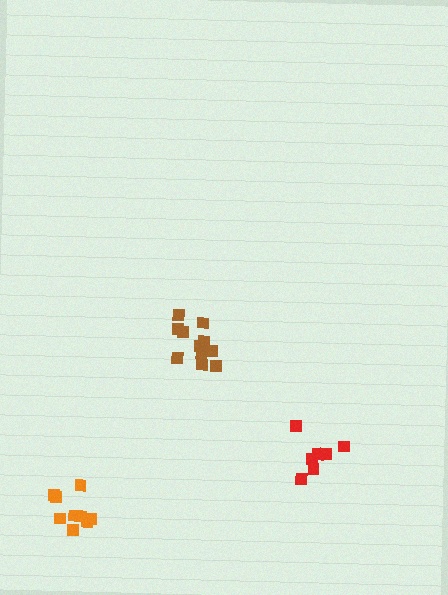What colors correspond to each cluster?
The clusters are colored: red, brown, orange.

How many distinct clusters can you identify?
There are 3 distinct clusters.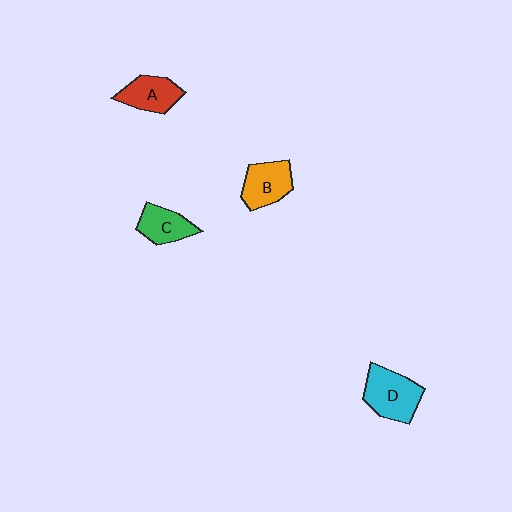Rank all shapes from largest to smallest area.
From largest to smallest: D (cyan), B (orange), A (red), C (green).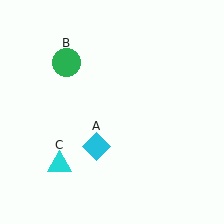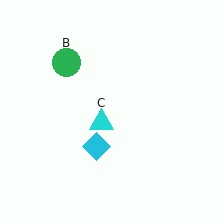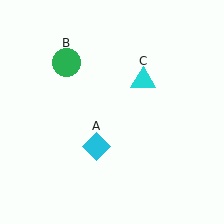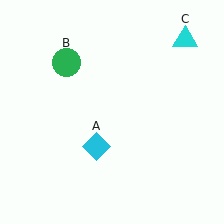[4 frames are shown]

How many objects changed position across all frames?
1 object changed position: cyan triangle (object C).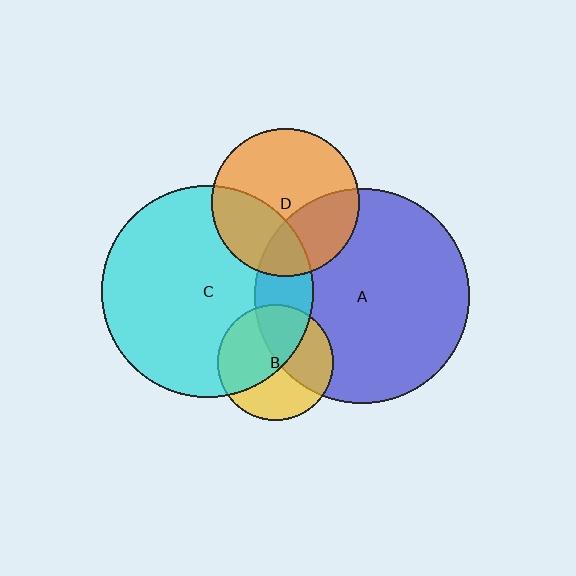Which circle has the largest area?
Circle A (blue).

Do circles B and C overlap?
Yes.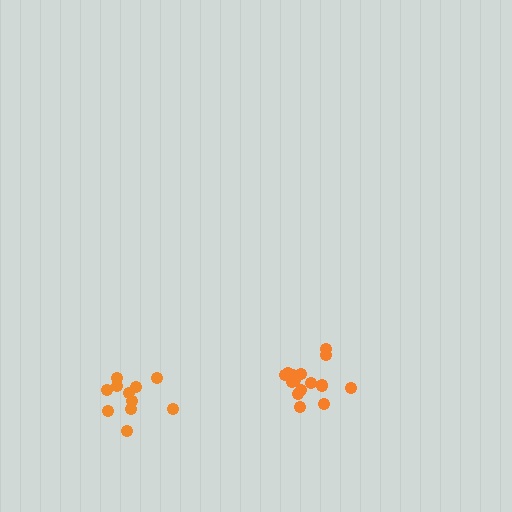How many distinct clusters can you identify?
There are 2 distinct clusters.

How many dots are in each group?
Group 1: 11 dots, Group 2: 17 dots (28 total).